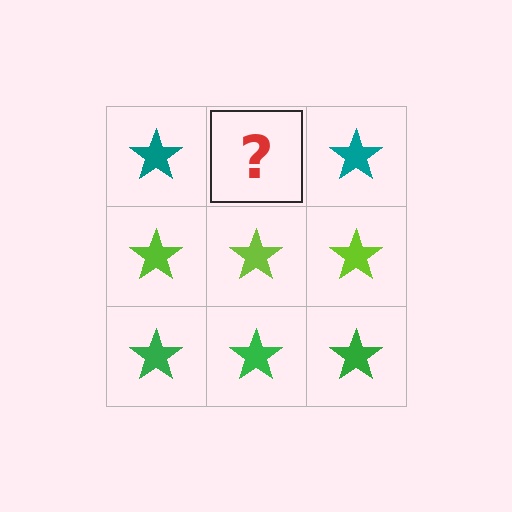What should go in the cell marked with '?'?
The missing cell should contain a teal star.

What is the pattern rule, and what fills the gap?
The rule is that each row has a consistent color. The gap should be filled with a teal star.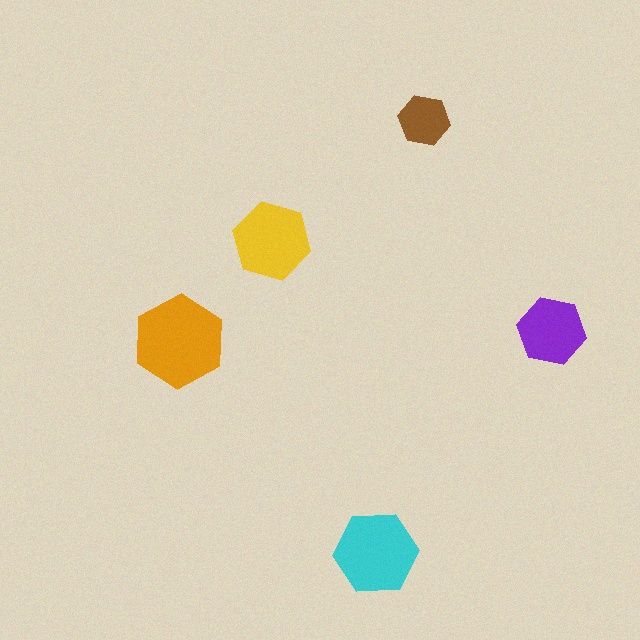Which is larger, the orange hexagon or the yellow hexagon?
The orange one.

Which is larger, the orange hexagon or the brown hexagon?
The orange one.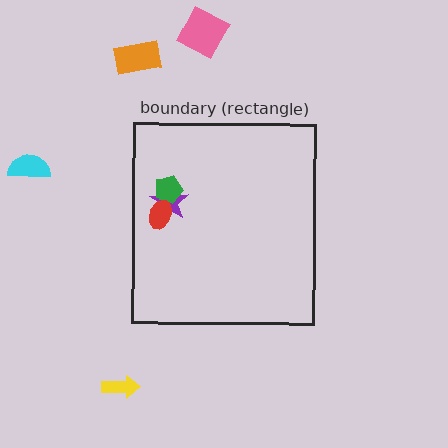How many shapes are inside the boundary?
3 inside, 4 outside.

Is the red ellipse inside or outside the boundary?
Inside.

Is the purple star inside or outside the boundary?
Inside.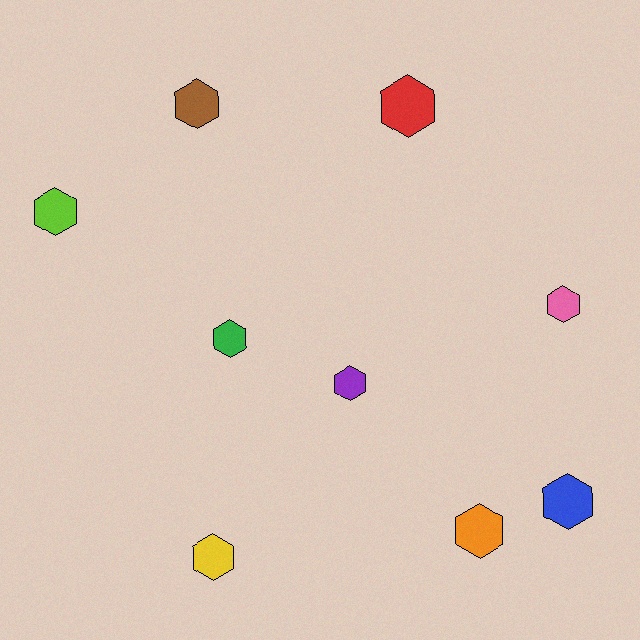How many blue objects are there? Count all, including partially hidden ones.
There is 1 blue object.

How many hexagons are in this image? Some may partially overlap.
There are 9 hexagons.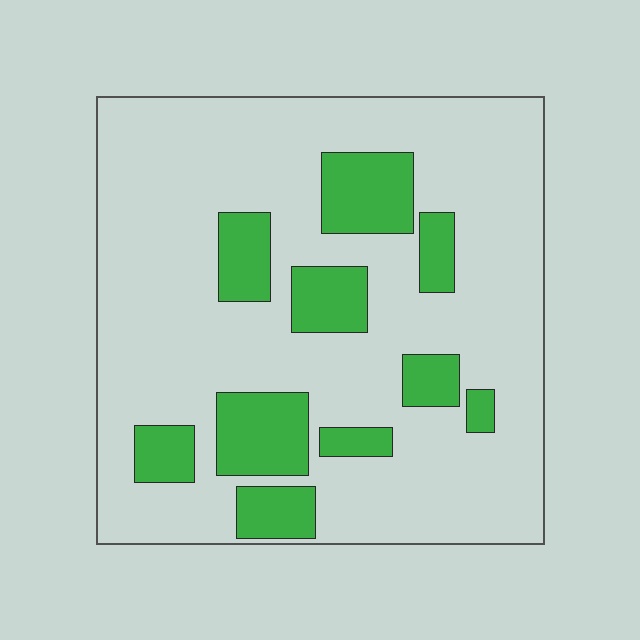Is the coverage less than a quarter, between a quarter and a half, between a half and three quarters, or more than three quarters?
Less than a quarter.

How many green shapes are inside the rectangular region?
10.